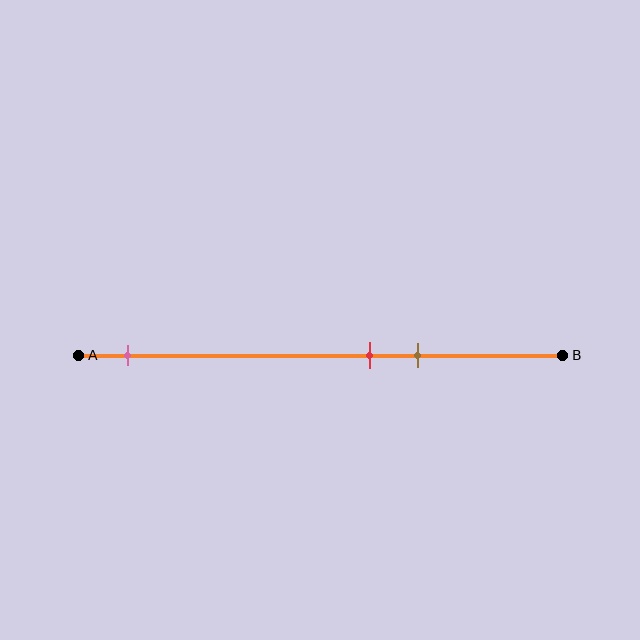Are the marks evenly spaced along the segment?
No, the marks are not evenly spaced.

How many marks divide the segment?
There are 3 marks dividing the segment.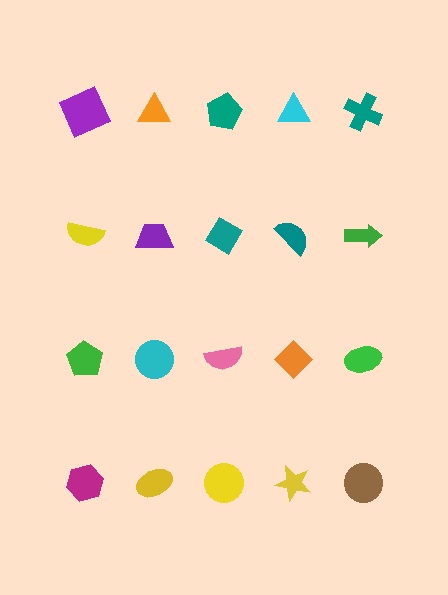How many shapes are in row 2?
5 shapes.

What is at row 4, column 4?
A yellow star.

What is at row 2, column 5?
A green arrow.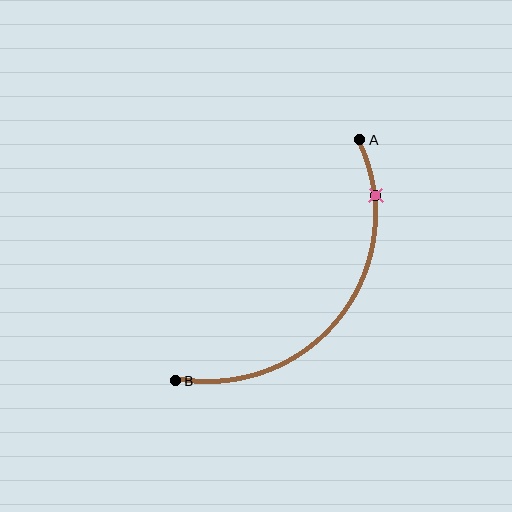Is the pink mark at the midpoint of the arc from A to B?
No. The pink mark lies on the arc but is closer to endpoint A. The arc midpoint would be at the point on the curve equidistant along the arc from both A and B.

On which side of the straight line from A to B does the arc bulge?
The arc bulges below and to the right of the straight line connecting A and B.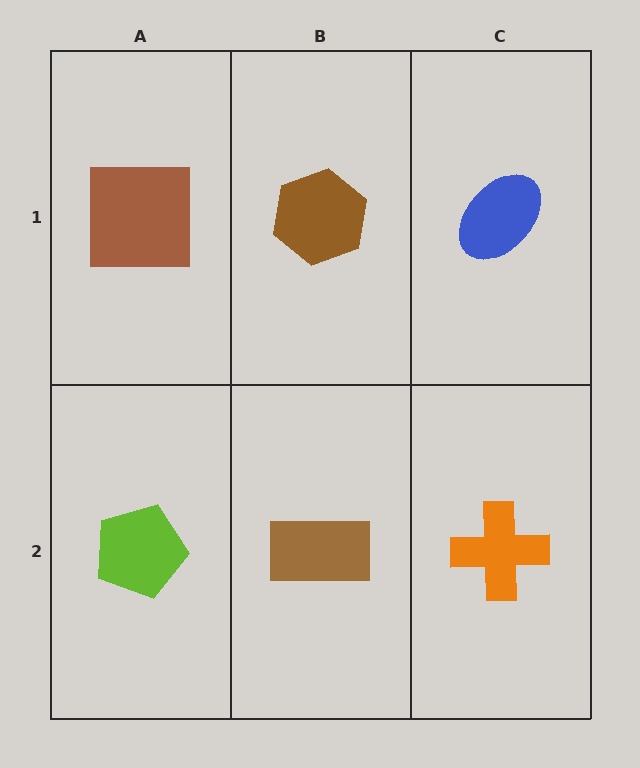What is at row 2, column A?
A lime pentagon.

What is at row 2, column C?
An orange cross.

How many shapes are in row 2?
3 shapes.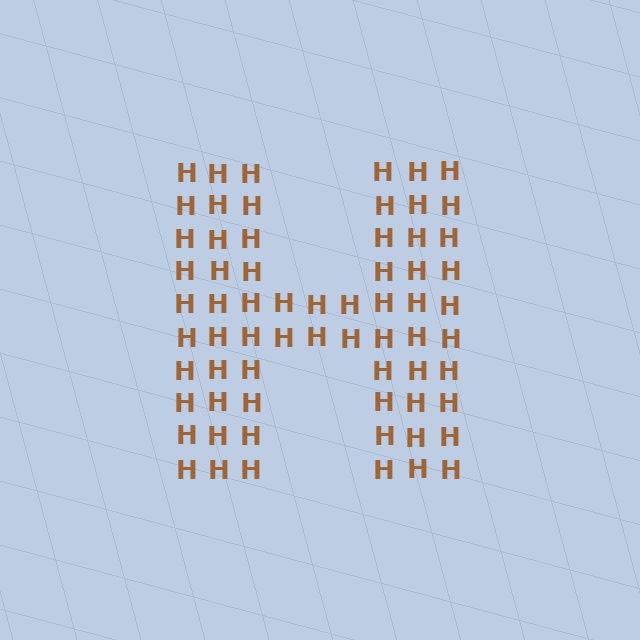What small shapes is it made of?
It is made of small letter H's.